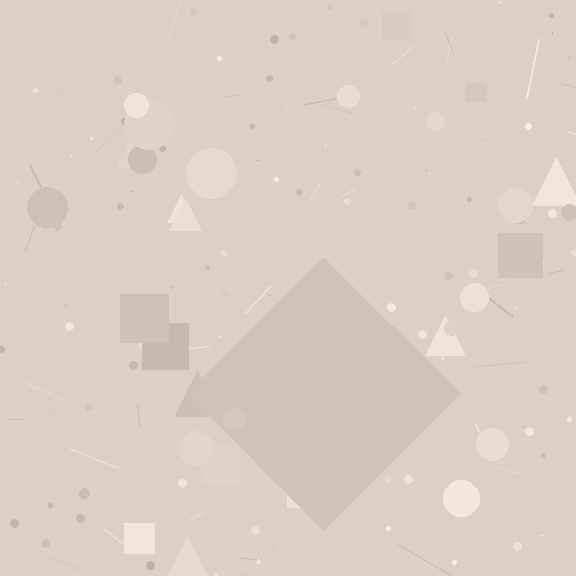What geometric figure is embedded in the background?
A diamond is embedded in the background.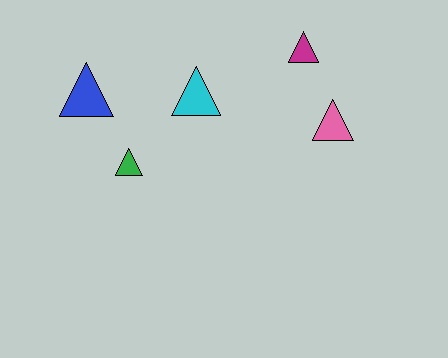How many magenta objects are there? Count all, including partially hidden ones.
There is 1 magenta object.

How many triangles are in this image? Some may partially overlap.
There are 5 triangles.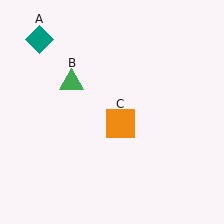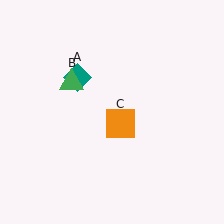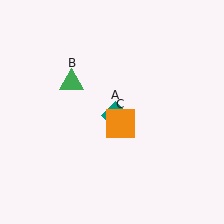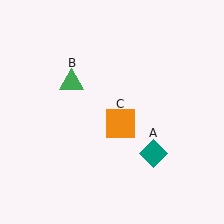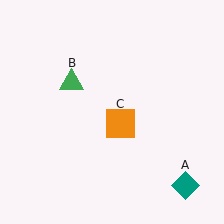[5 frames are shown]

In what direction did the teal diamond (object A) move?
The teal diamond (object A) moved down and to the right.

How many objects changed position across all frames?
1 object changed position: teal diamond (object A).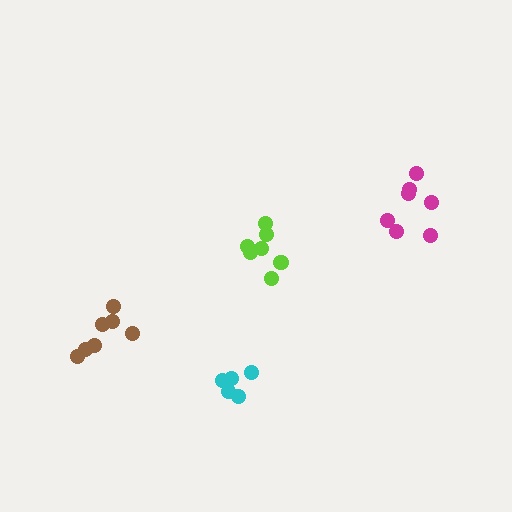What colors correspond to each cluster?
The clusters are colored: magenta, cyan, brown, lime.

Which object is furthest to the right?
The magenta cluster is rightmost.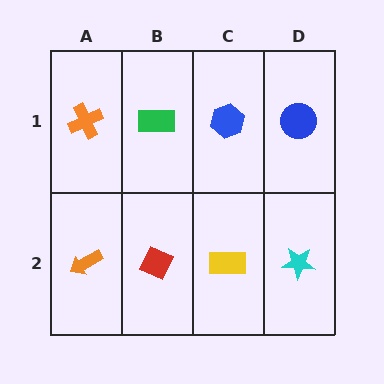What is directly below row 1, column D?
A cyan star.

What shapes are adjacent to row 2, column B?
A green rectangle (row 1, column B), an orange arrow (row 2, column A), a yellow rectangle (row 2, column C).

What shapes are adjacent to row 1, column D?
A cyan star (row 2, column D), a blue hexagon (row 1, column C).